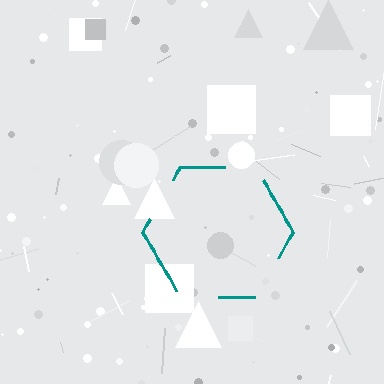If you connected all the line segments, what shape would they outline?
They would outline a hexagon.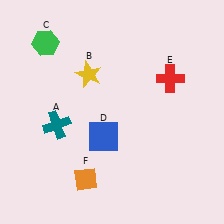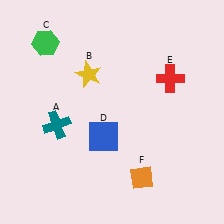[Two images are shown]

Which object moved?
The orange diamond (F) moved right.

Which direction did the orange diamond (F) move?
The orange diamond (F) moved right.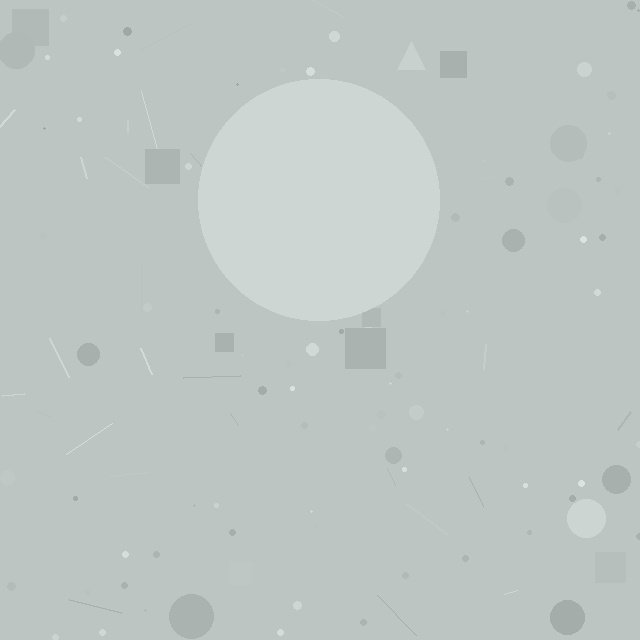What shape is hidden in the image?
A circle is hidden in the image.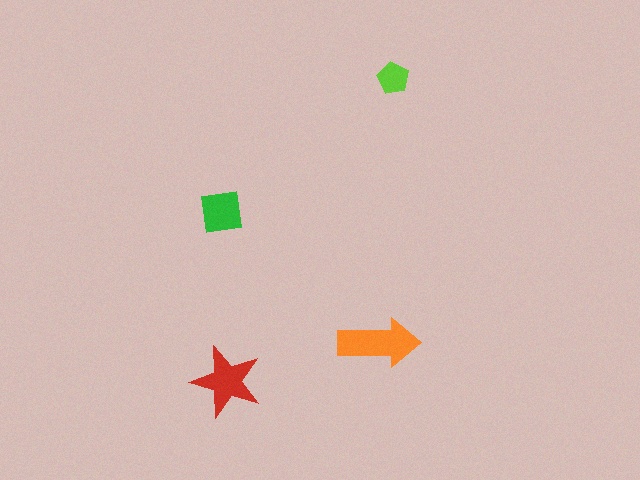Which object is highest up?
The lime pentagon is topmost.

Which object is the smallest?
The lime pentagon.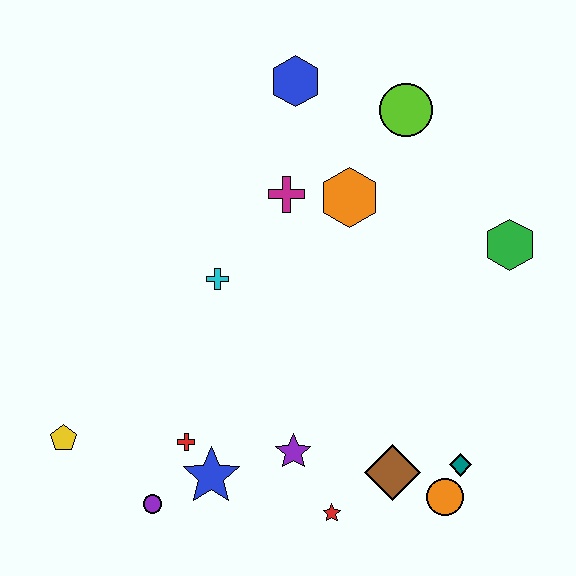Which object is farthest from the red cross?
The lime circle is farthest from the red cross.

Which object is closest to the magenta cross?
The orange hexagon is closest to the magenta cross.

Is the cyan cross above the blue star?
Yes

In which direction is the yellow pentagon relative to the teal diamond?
The yellow pentagon is to the left of the teal diamond.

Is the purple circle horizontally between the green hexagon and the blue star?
No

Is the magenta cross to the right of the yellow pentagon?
Yes